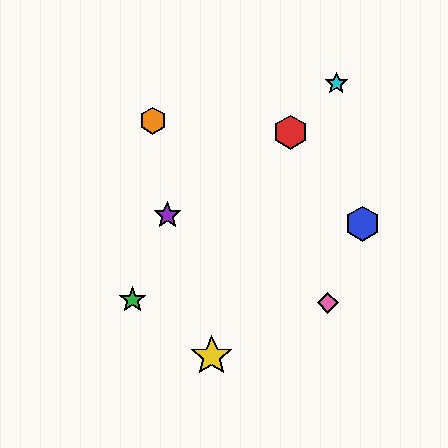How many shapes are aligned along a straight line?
3 shapes (the red hexagon, the green star, the cyan star) are aligned along a straight line.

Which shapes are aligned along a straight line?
The red hexagon, the green star, the cyan star are aligned along a straight line.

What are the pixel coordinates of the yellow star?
The yellow star is at (212, 356).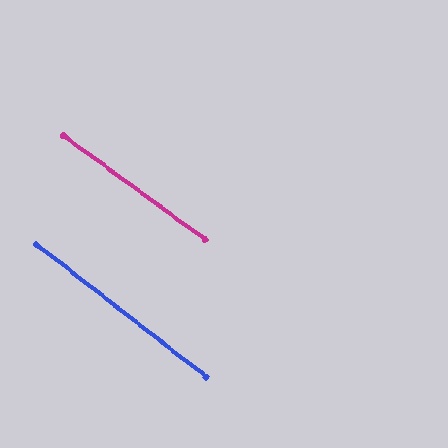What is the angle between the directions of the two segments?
Approximately 2 degrees.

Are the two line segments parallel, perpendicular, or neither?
Parallel — their directions differ by only 1.9°.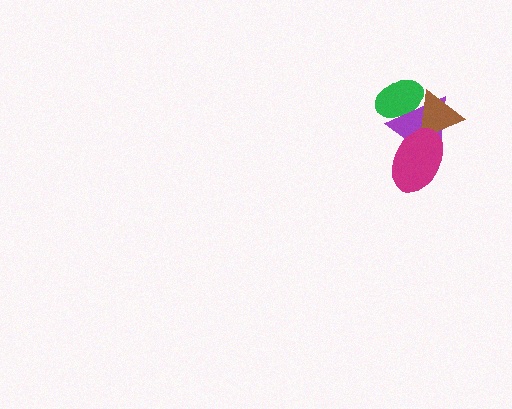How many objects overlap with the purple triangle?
3 objects overlap with the purple triangle.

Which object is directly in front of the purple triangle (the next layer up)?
The brown triangle is directly in front of the purple triangle.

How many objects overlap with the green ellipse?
2 objects overlap with the green ellipse.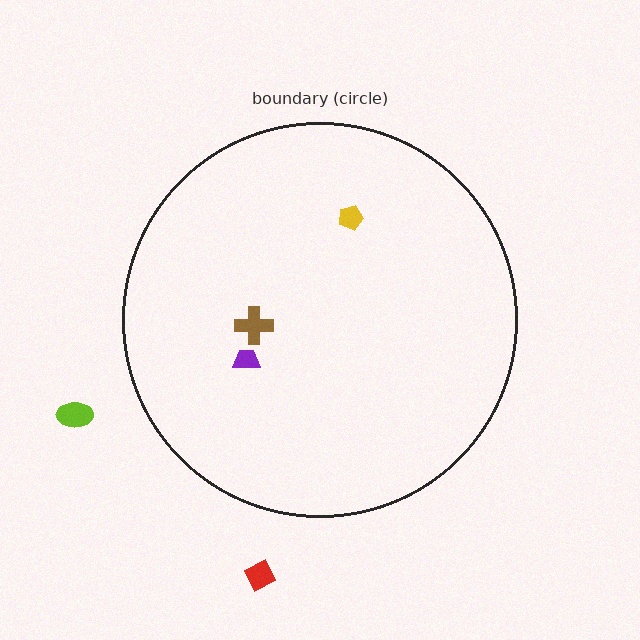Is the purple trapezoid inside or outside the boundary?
Inside.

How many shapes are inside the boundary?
3 inside, 2 outside.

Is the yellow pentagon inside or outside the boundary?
Inside.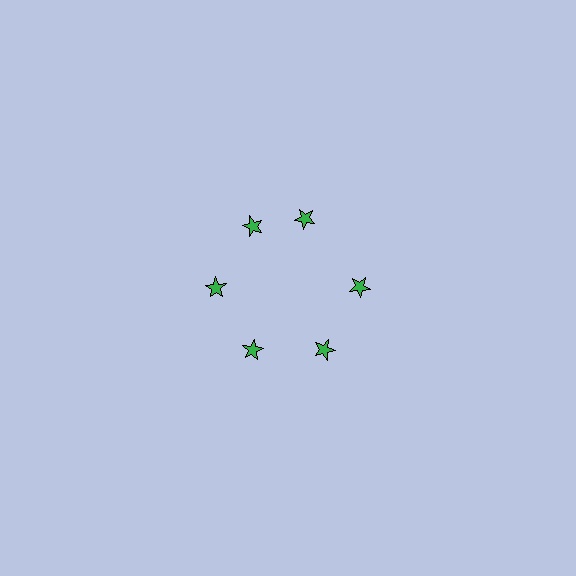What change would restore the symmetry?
The symmetry would be restored by rotating it back into even spacing with its neighbors so that all 6 stars sit at equal angles and equal distance from the center.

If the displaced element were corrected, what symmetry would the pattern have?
It would have 6-fold rotational symmetry — the pattern would map onto itself every 60 degrees.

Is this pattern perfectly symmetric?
No. The 6 green stars are arranged in a ring, but one element near the 1 o'clock position is rotated out of alignment along the ring, breaking the 6-fold rotational symmetry.